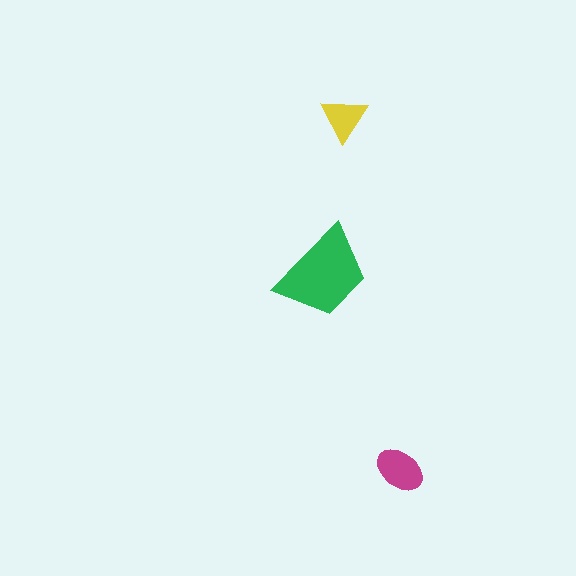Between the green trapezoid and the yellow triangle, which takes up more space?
The green trapezoid.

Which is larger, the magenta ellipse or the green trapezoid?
The green trapezoid.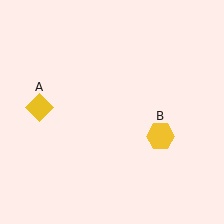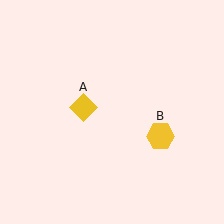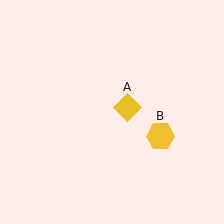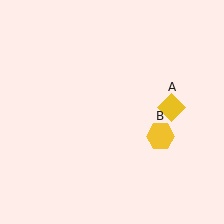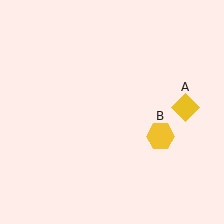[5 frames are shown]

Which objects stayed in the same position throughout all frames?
Yellow hexagon (object B) remained stationary.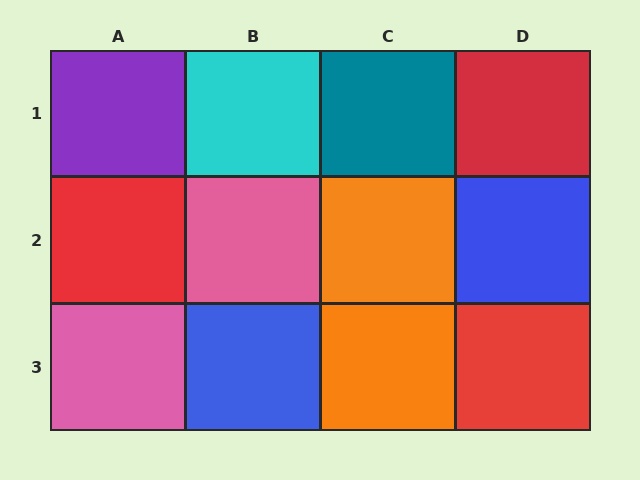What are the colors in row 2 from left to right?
Red, pink, orange, blue.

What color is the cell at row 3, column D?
Red.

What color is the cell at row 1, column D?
Red.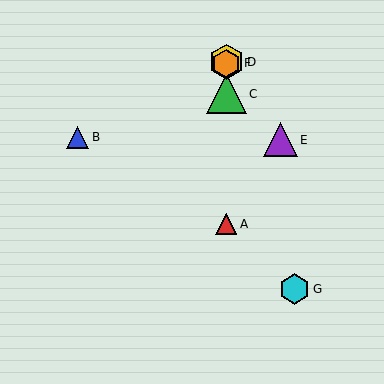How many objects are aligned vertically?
4 objects (A, C, D, F) are aligned vertically.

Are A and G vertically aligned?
No, A is at x≈226 and G is at x≈295.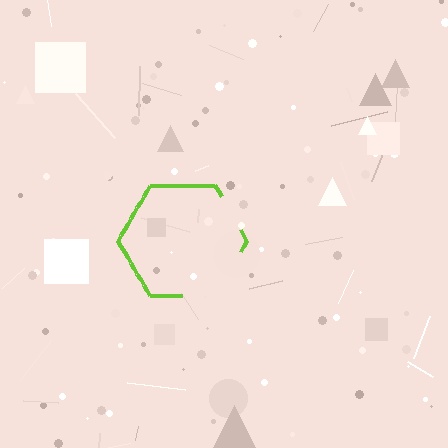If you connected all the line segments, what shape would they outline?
They would outline a hexagon.